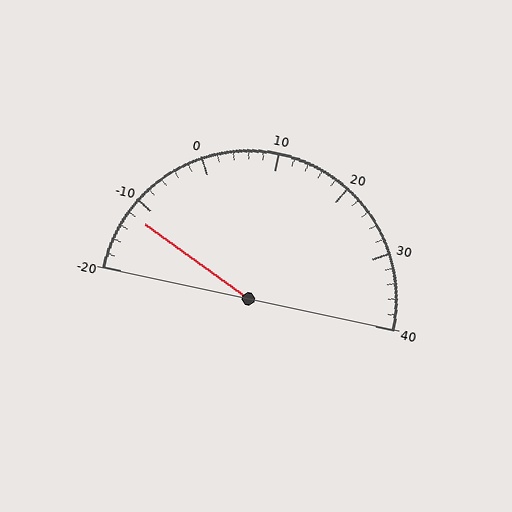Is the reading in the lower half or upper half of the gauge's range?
The reading is in the lower half of the range (-20 to 40).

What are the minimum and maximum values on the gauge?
The gauge ranges from -20 to 40.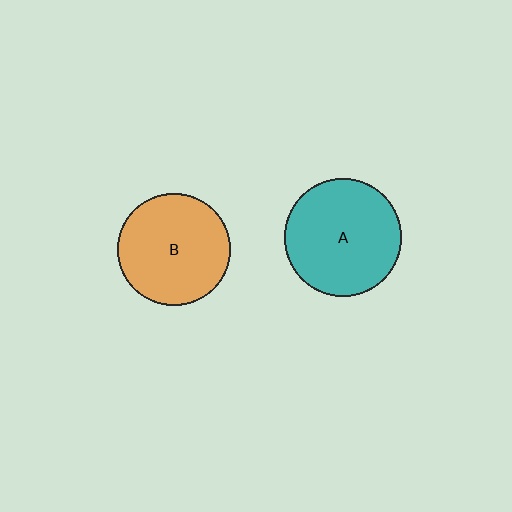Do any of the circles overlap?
No, none of the circles overlap.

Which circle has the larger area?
Circle A (teal).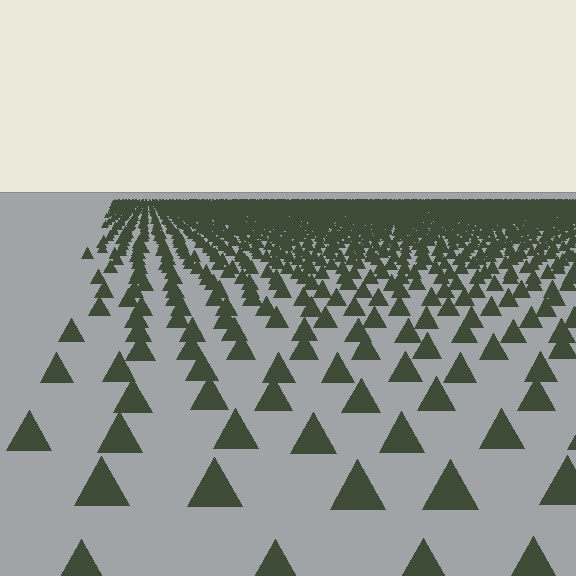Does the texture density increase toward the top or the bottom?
Density increases toward the top.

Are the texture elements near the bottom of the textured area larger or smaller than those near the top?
Larger. Near the bottom, elements are closer to the viewer and appear at a bigger on-screen size.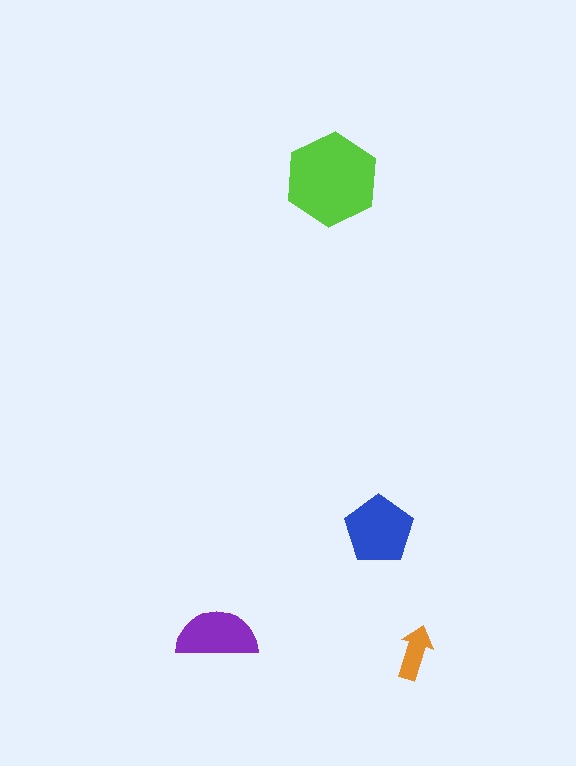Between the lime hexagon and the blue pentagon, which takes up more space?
The lime hexagon.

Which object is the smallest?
The orange arrow.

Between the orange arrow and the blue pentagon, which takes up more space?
The blue pentagon.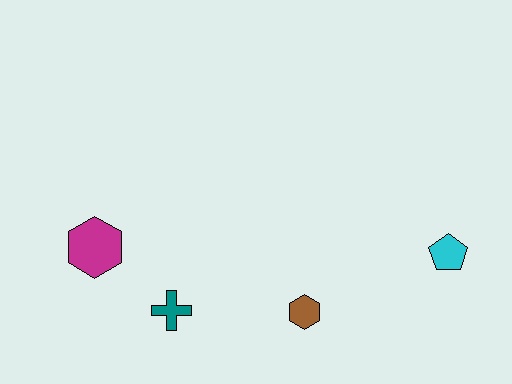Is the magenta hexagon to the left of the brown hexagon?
Yes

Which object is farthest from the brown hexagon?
The magenta hexagon is farthest from the brown hexagon.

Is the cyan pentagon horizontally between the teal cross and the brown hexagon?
No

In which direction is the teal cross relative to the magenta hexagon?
The teal cross is to the right of the magenta hexagon.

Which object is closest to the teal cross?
The magenta hexagon is closest to the teal cross.